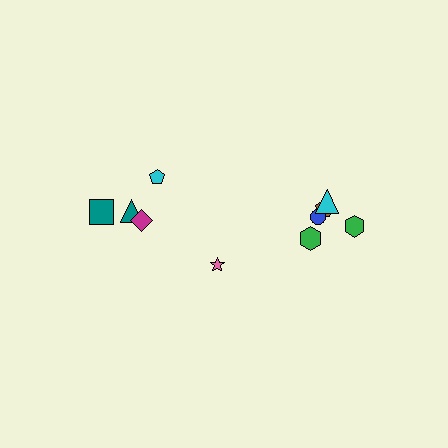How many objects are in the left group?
There are 4 objects.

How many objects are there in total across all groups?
There are 10 objects.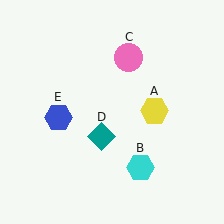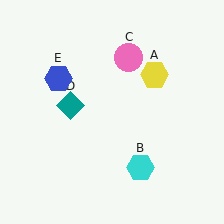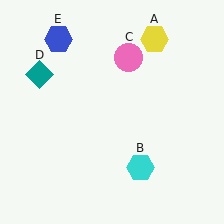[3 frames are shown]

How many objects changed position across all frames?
3 objects changed position: yellow hexagon (object A), teal diamond (object D), blue hexagon (object E).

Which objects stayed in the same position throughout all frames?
Cyan hexagon (object B) and pink circle (object C) remained stationary.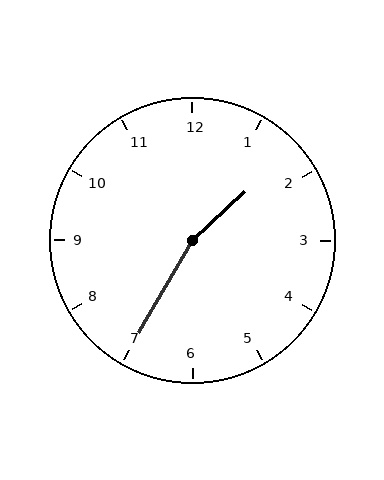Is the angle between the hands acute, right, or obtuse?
It is obtuse.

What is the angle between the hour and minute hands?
Approximately 162 degrees.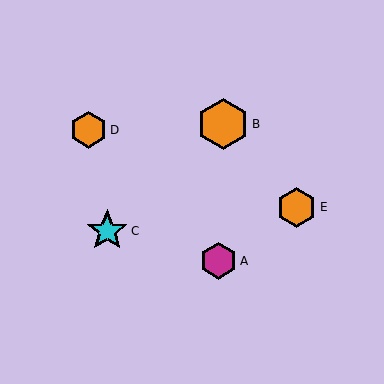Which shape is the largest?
The orange hexagon (labeled B) is the largest.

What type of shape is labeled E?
Shape E is an orange hexagon.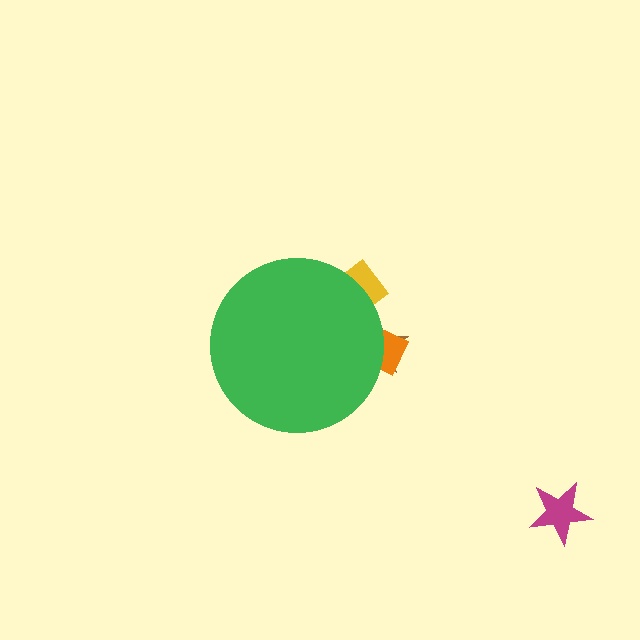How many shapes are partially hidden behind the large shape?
3 shapes are partially hidden.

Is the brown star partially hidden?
Yes, the brown star is partially hidden behind the green circle.